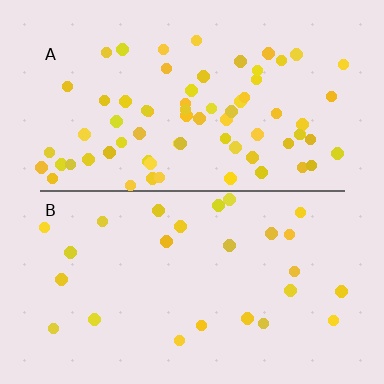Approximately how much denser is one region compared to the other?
Approximately 2.7× — region A over region B.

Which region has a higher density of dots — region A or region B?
A (the top).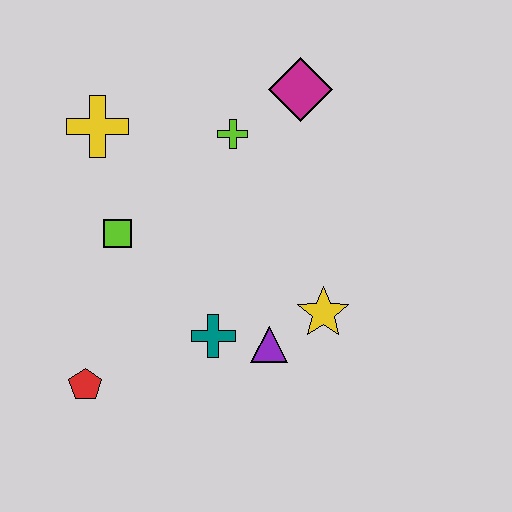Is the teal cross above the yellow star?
No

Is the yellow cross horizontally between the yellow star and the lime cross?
No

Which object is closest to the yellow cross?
The lime square is closest to the yellow cross.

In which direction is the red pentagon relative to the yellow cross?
The red pentagon is below the yellow cross.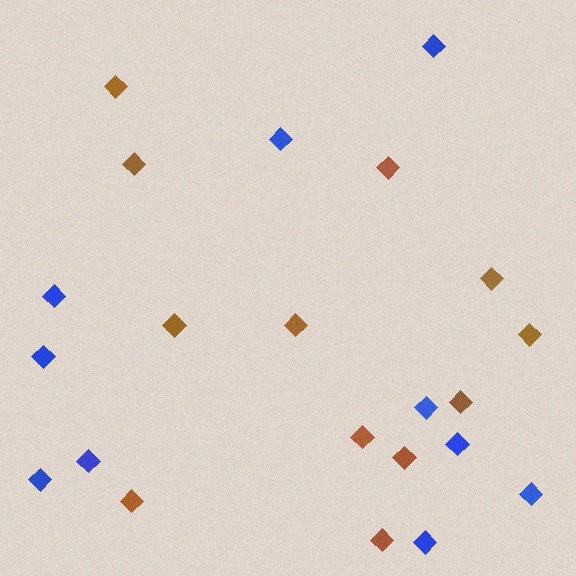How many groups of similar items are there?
There are 2 groups: one group of blue diamonds (10) and one group of brown diamonds (12).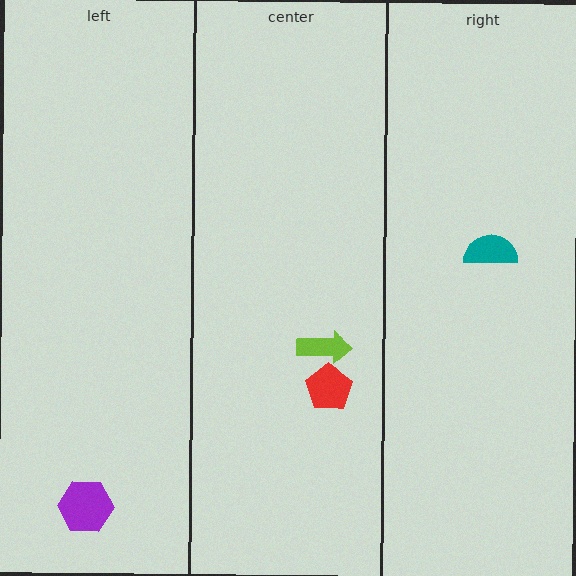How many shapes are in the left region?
1.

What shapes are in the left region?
The purple hexagon.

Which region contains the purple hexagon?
The left region.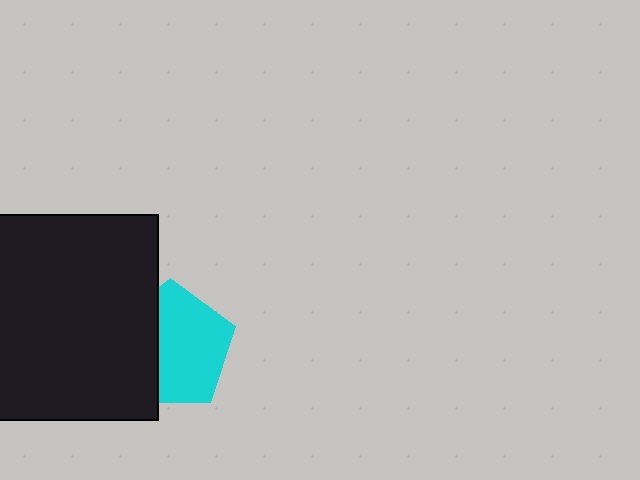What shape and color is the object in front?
The object in front is a black square.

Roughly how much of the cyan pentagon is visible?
About half of it is visible (roughly 62%).